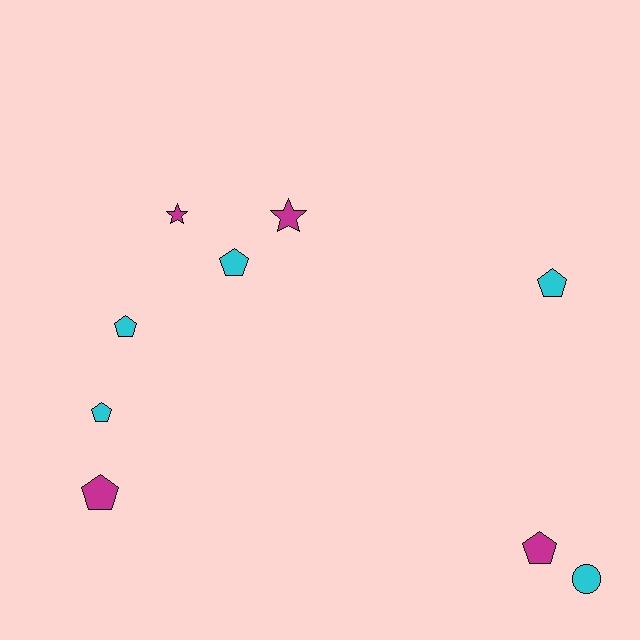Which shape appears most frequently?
Pentagon, with 6 objects.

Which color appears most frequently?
Cyan, with 5 objects.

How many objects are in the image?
There are 9 objects.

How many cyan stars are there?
There are no cyan stars.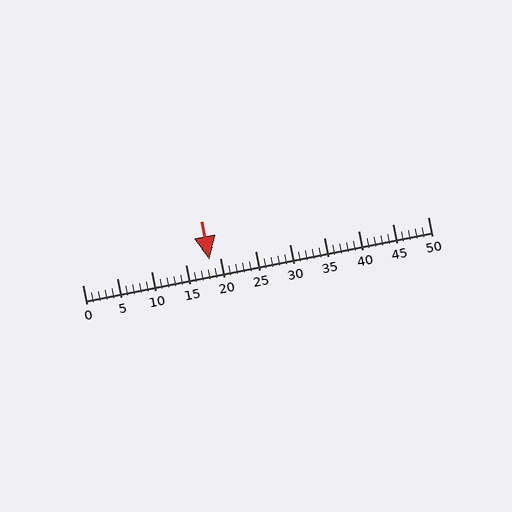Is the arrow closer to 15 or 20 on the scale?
The arrow is closer to 20.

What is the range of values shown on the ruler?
The ruler shows values from 0 to 50.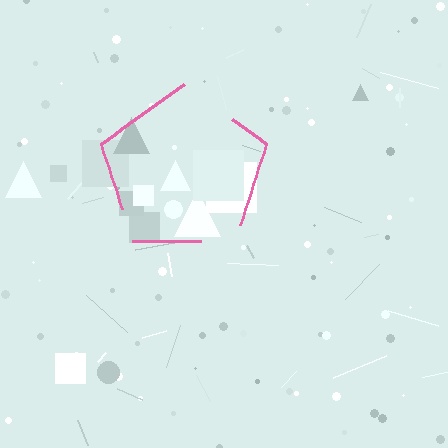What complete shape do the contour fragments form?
The contour fragments form a pentagon.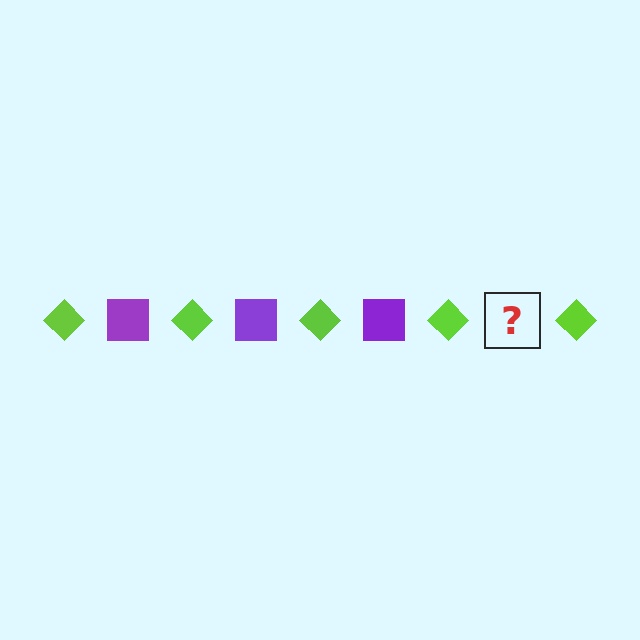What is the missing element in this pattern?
The missing element is a purple square.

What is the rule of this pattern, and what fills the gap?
The rule is that the pattern alternates between lime diamond and purple square. The gap should be filled with a purple square.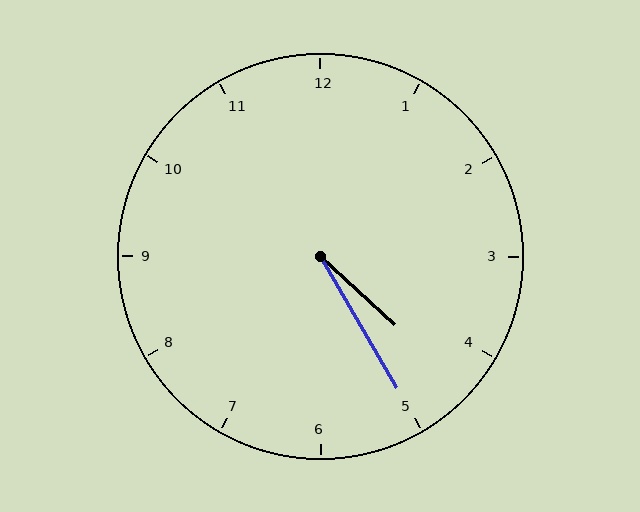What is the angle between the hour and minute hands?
Approximately 18 degrees.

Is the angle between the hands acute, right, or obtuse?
It is acute.